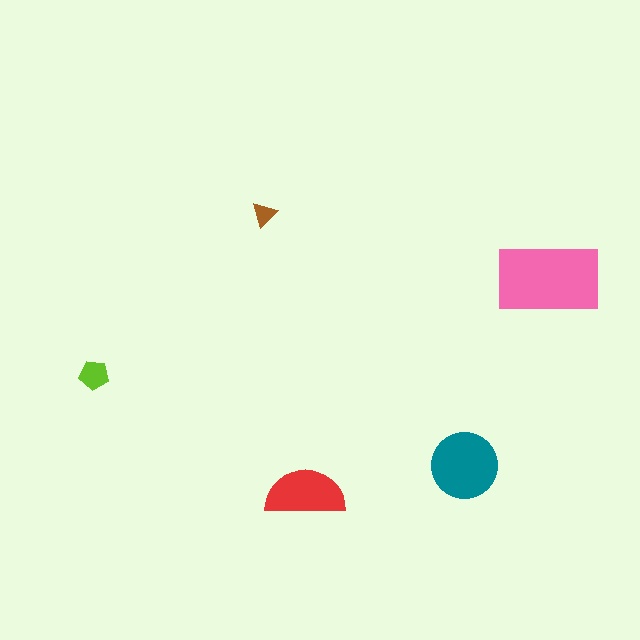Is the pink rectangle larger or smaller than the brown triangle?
Larger.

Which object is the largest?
The pink rectangle.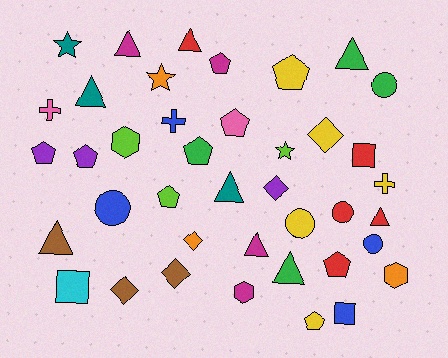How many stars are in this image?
There are 3 stars.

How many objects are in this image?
There are 40 objects.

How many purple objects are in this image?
There are 3 purple objects.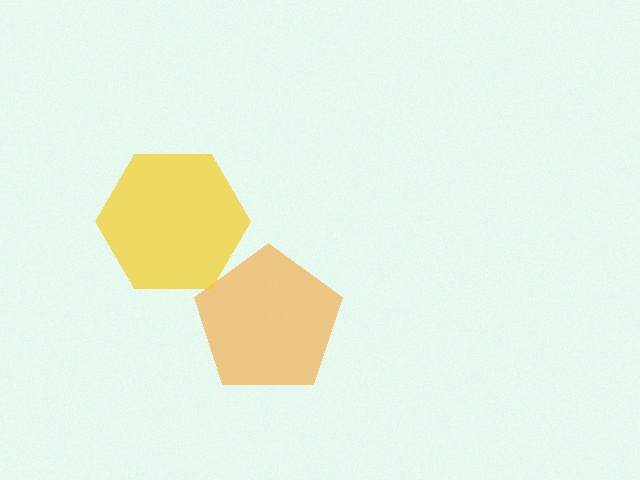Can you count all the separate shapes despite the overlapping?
Yes, there are 2 separate shapes.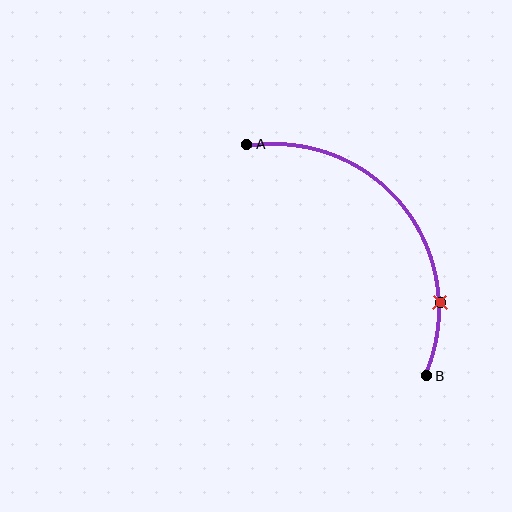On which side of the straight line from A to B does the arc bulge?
The arc bulges above and to the right of the straight line connecting A and B.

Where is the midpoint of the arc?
The arc midpoint is the point on the curve farthest from the straight line joining A and B. It sits above and to the right of that line.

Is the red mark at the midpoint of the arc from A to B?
No. The red mark lies on the arc but is closer to endpoint B. The arc midpoint would be at the point on the curve equidistant along the arc from both A and B.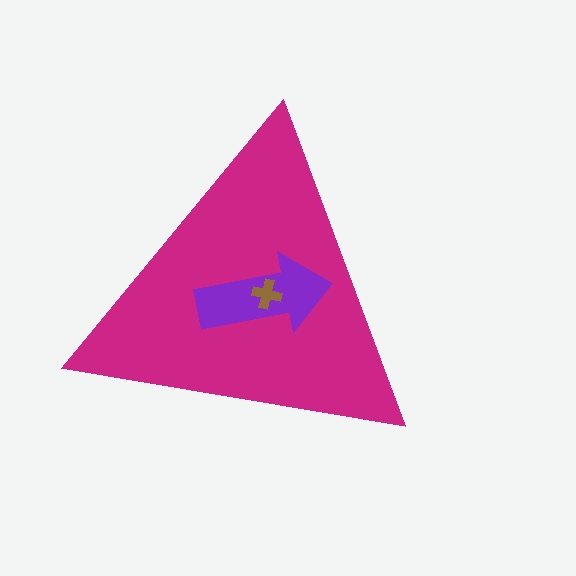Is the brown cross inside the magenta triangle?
Yes.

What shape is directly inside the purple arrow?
The brown cross.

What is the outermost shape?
The magenta triangle.